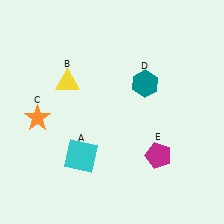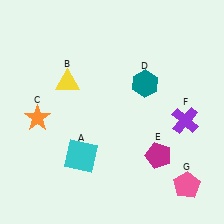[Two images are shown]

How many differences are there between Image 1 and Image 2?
There are 2 differences between the two images.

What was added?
A purple cross (F), a pink pentagon (G) were added in Image 2.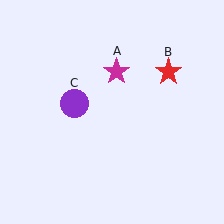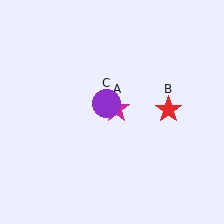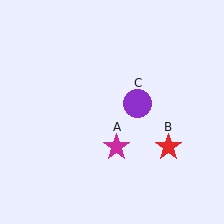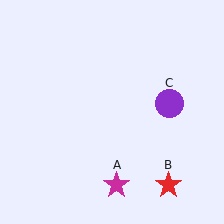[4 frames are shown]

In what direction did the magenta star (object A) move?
The magenta star (object A) moved down.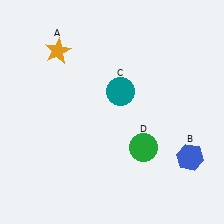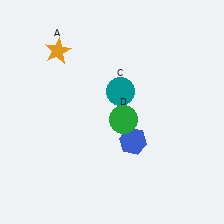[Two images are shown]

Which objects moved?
The objects that moved are: the blue hexagon (B), the green circle (D).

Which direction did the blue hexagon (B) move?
The blue hexagon (B) moved left.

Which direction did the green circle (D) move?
The green circle (D) moved up.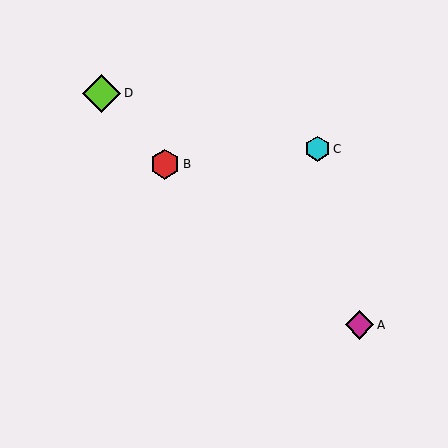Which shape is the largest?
The lime diamond (labeled D) is the largest.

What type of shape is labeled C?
Shape C is a cyan hexagon.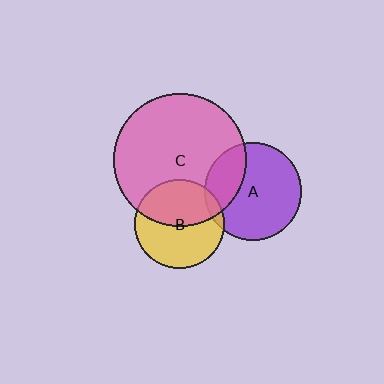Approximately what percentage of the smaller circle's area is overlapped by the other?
Approximately 25%.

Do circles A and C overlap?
Yes.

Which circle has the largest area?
Circle C (pink).